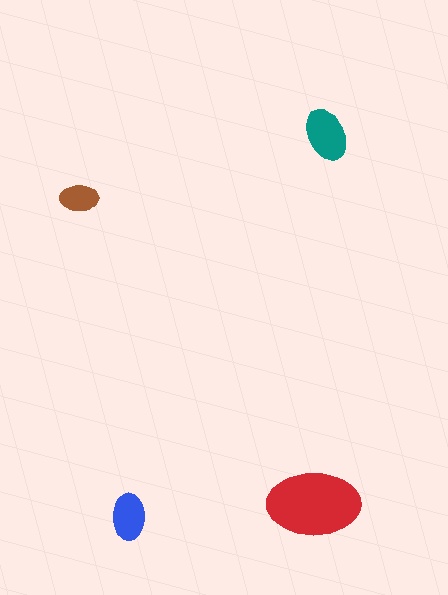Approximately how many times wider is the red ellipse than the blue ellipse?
About 2 times wider.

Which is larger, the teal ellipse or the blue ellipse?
The teal one.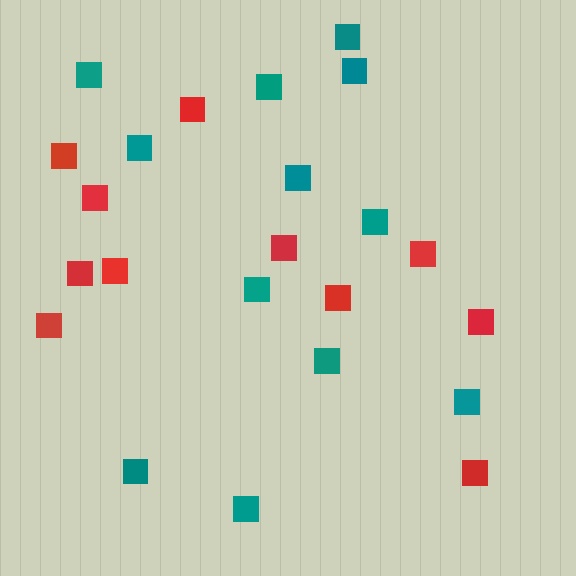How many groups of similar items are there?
There are 2 groups: one group of teal squares (12) and one group of red squares (11).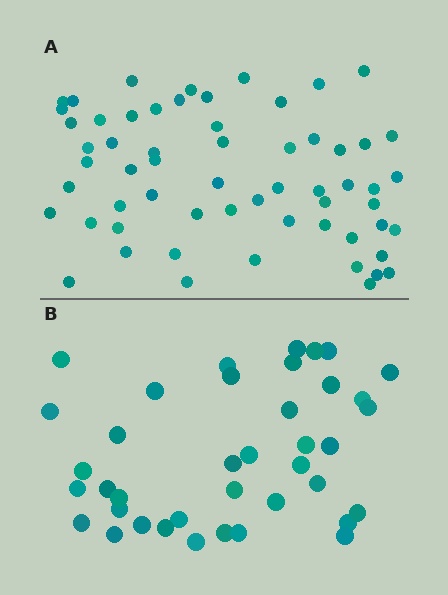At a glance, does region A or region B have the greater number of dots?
Region A (the top region) has more dots.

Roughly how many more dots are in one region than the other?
Region A has approximately 20 more dots than region B.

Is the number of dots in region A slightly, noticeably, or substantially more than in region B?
Region A has substantially more. The ratio is roughly 1.5 to 1.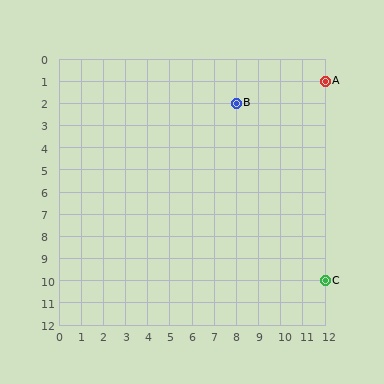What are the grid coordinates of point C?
Point C is at grid coordinates (12, 10).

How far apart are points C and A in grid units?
Points C and A are 9 rows apart.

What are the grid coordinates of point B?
Point B is at grid coordinates (8, 2).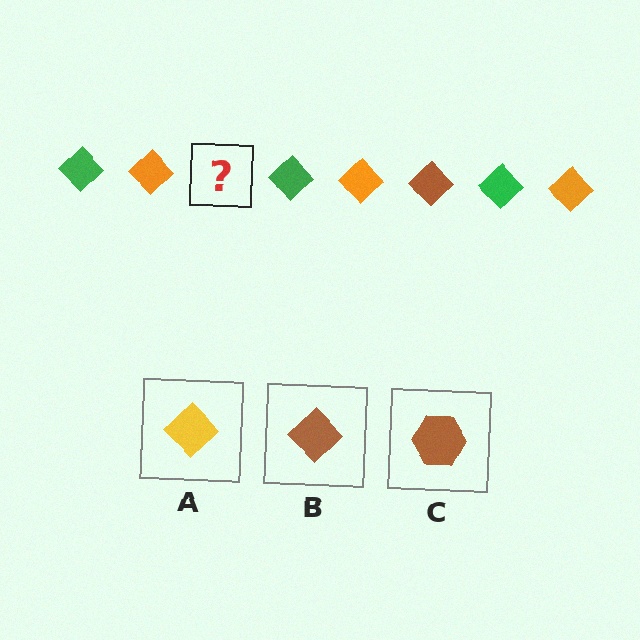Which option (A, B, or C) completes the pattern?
B.